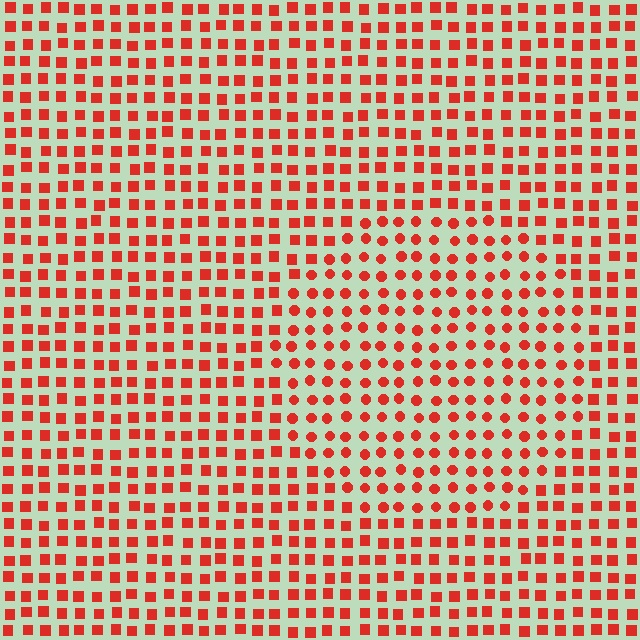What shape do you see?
I see a circle.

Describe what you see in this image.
The image is filled with small red elements arranged in a uniform grid. A circle-shaped region contains circles, while the surrounding area contains squares. The boundary is defined purely by the change in element shape.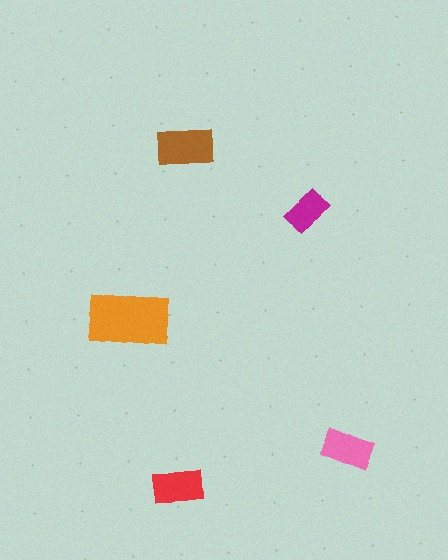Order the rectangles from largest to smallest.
the orange one, the brown one, the red one, the pink one, the magenta one.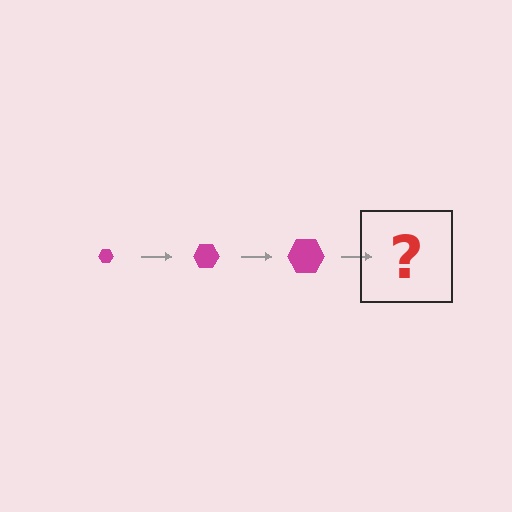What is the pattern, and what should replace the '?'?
The pattern is that the hexagon gets progressively larger each step. The '?' should be a magenta hexagon, larger than the previous one.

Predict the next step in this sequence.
The next step is a magenta hexagon, larger than the previous one.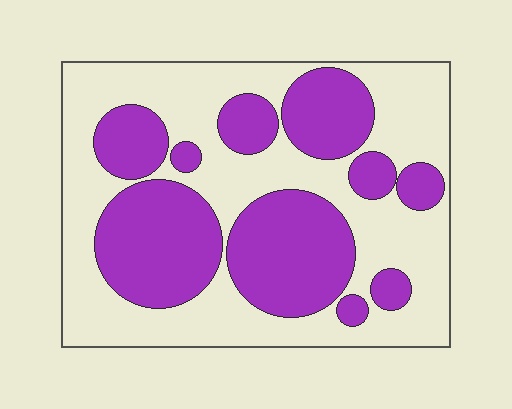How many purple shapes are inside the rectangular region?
10.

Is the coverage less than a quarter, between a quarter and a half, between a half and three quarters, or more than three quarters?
Between a quarter and a half.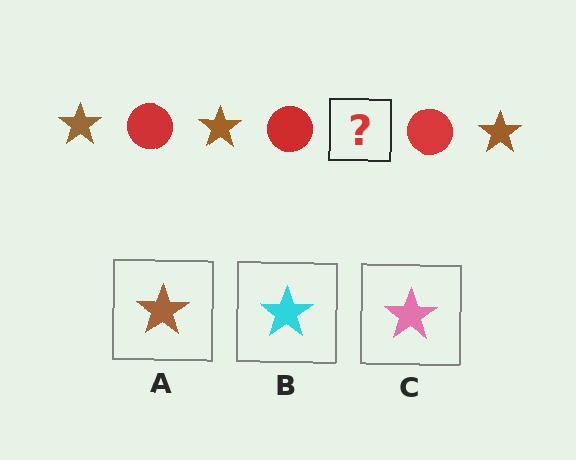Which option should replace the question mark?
Option A.